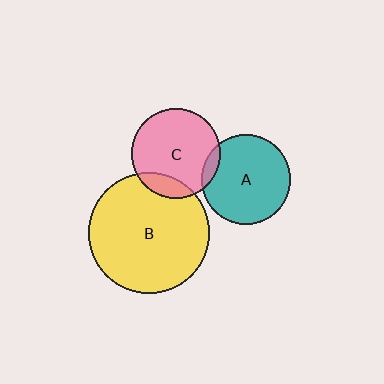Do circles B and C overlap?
Yes.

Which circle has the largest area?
Circle B (yellow).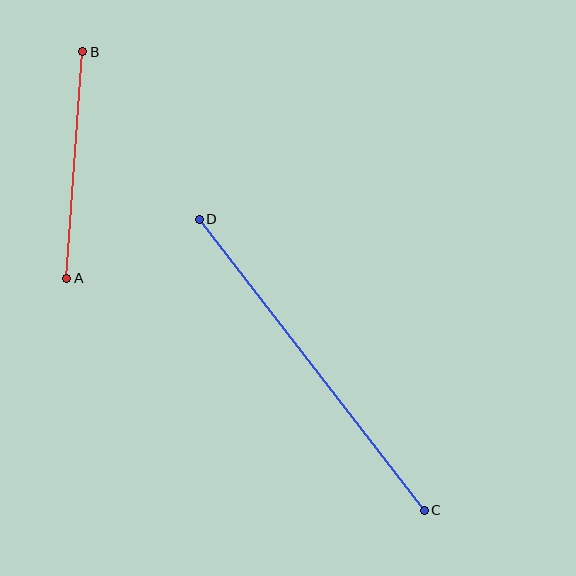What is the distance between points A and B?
The distance is approximately 227 pixels.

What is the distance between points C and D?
The distance is approximately 368 pixels.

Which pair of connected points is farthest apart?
Points C and D are farthest apart.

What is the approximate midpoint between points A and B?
The midpoint is at approximately (75, 165) pixels.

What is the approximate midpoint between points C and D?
The midpoint is at approximately (312, 365) pixels.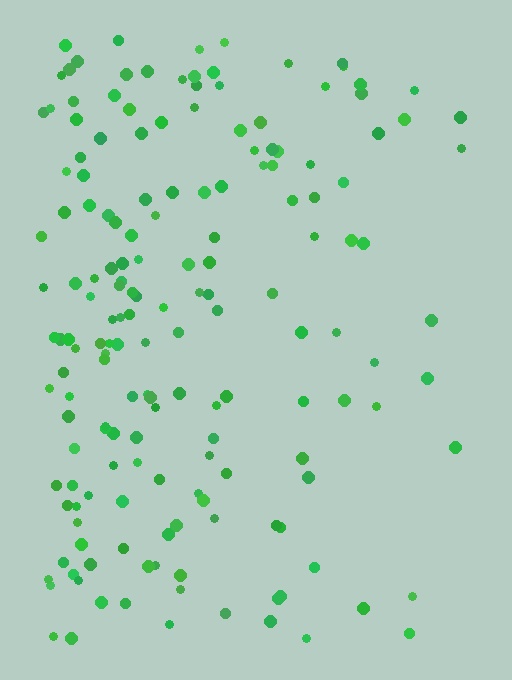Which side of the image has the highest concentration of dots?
The left.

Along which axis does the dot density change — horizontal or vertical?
Horizontal.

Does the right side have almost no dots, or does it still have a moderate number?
Still a moderate number, just noticeably fewer than the left.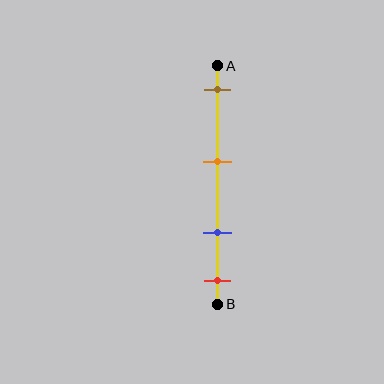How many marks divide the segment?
There are 4 marks dividing the segment.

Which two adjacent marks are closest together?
The blue and red marks are the closest adjacent pair.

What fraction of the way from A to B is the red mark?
The red mark is approximately 90% (0.9) of the way from A to B.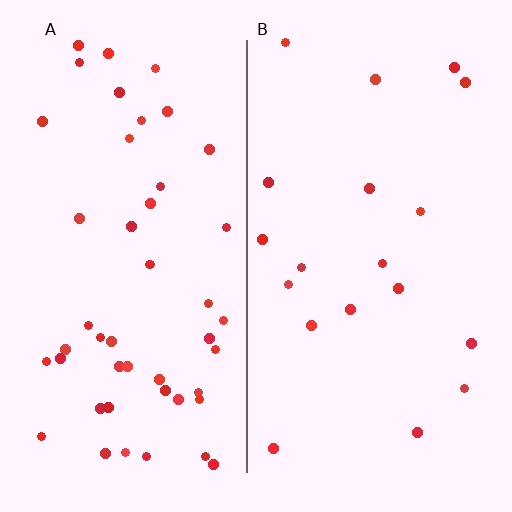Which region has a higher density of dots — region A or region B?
A (the left).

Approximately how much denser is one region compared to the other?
Approximately 2.5× — region A over region B.